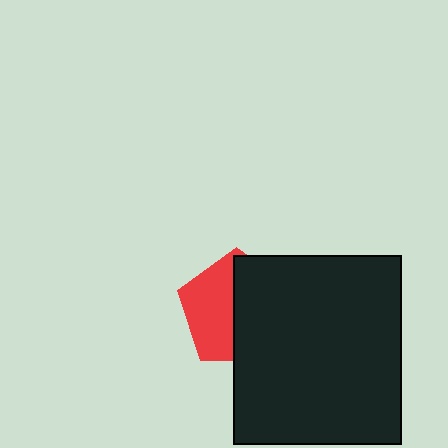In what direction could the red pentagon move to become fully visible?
The red pentagon could move left. That would shift it out from behind the black rectangle entirely.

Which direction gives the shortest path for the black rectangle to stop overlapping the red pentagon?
Moving right gives the shortest separation.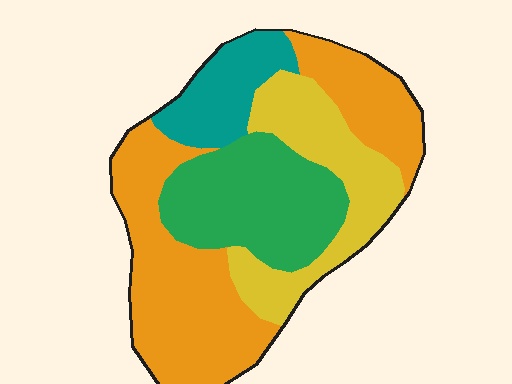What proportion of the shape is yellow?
Yellow covers roughly 20% of the shape.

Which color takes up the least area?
Teal, at roughly 10%.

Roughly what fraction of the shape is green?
Green takes up about one quarter (1/4) of the shape.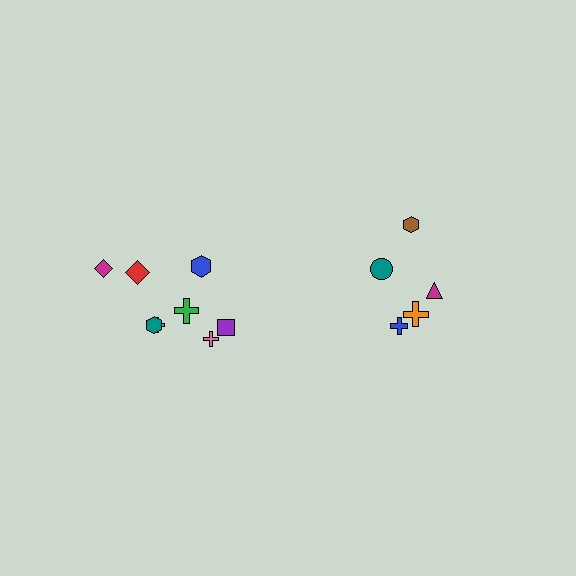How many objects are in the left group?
There are 8 objects.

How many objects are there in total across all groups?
There are 13 objects.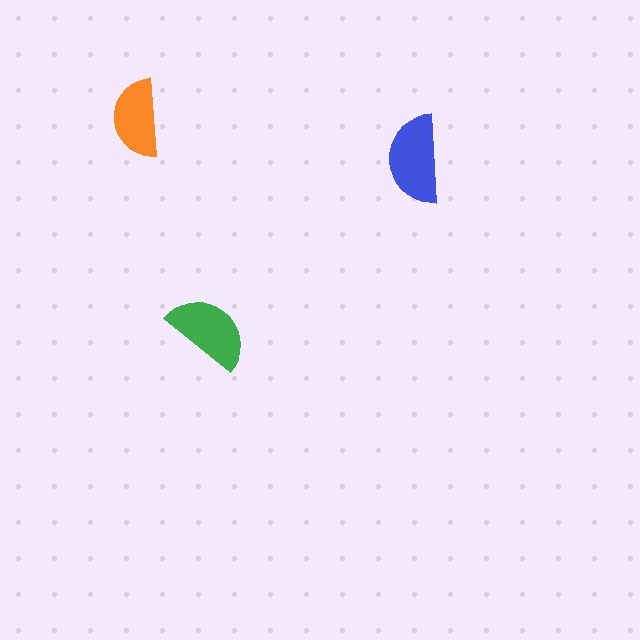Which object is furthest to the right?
The blue semicircle is rightmost.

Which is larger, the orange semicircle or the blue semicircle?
The blue one.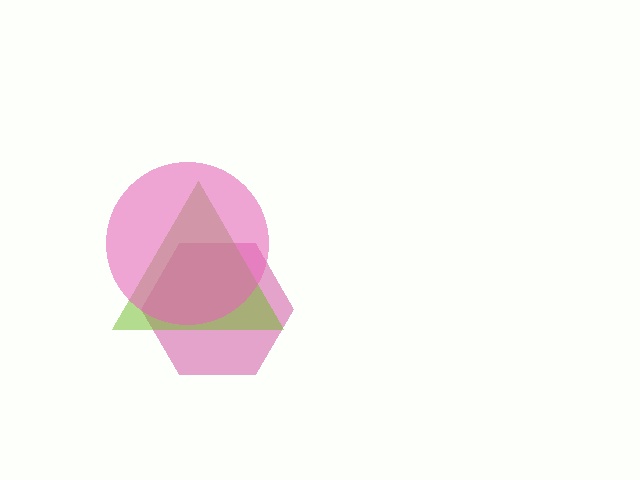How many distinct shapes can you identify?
There are 3 distinct shapes: a magenta hexagon, a lime triangle, a pink circle.